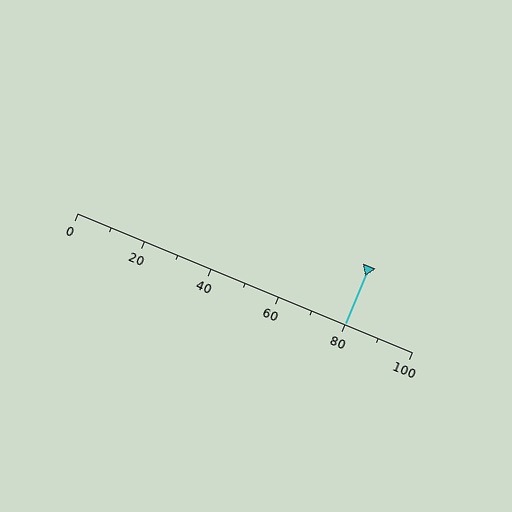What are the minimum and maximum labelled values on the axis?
The axis runs from 0 to 100.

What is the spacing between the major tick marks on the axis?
The major ticks are spaced 20 apart.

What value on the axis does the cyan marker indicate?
The marker indicates approximately 80.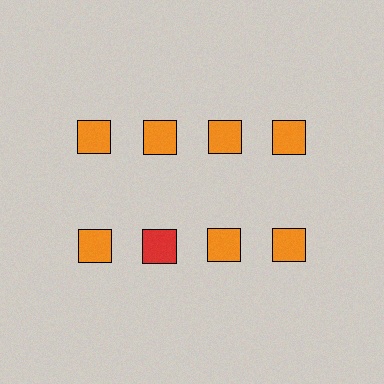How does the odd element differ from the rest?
It has a different color: red instead of orange.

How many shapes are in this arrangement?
There are 8 shapes arranged in a grid pattern.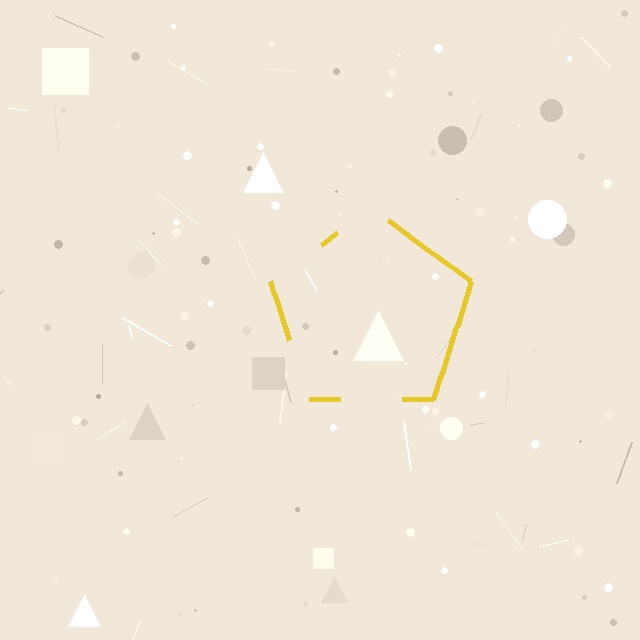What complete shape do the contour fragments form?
The contour fragments form a pentagon.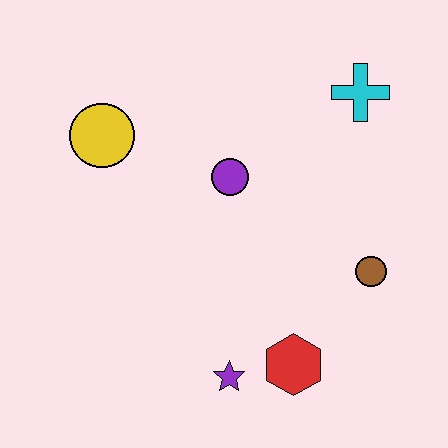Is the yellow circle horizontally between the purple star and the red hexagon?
No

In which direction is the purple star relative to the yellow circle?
The purple star is below the yellow circle.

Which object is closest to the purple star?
The red hexagon is closest to the purple star.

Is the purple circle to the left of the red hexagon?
Yes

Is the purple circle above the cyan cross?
No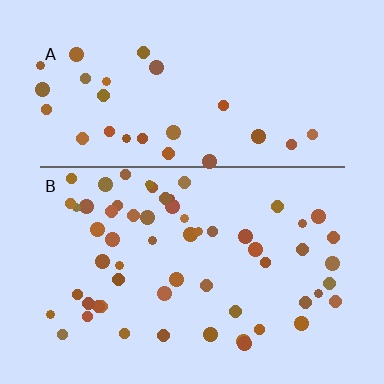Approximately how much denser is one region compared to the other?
Approximately 2.0× — region B over region A.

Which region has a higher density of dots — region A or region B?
B (the bottom).